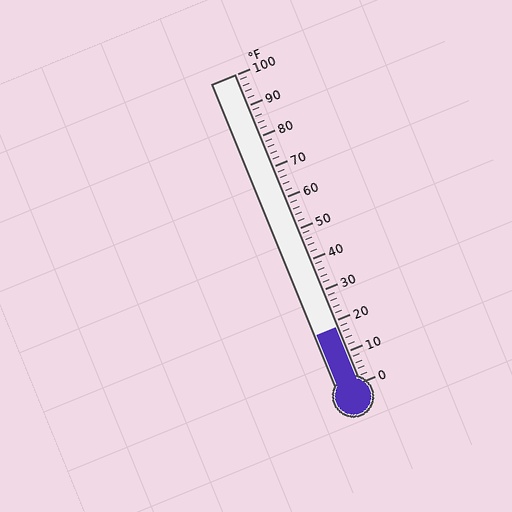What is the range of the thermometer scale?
The thermometer scale ranges from 0°F to 100°F.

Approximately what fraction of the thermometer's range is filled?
The thermometer is filled to approximately 20% of its range.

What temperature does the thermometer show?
The thermometer shows approximately 18°F.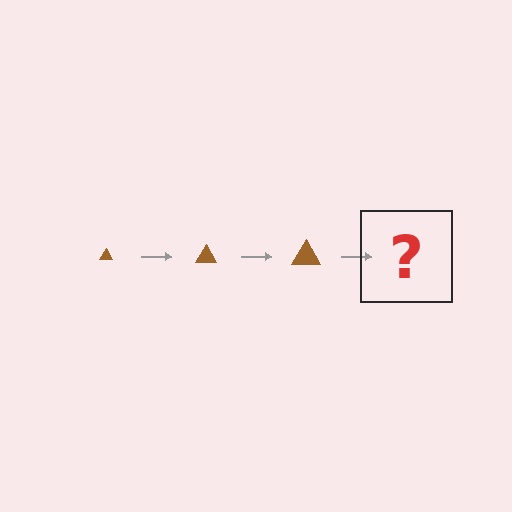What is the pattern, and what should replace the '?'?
The pattern is that the triangle gets progressively larger each step. The '?' should be a brown triangle, larger than the previous one.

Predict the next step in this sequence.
The next step is a brown triangle, larger than the previous one.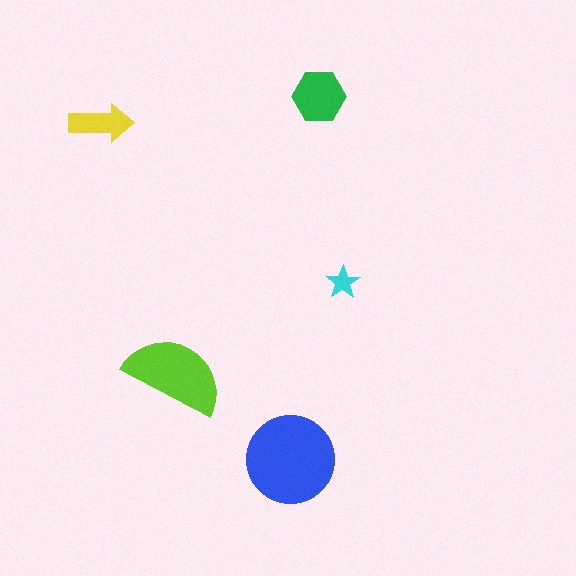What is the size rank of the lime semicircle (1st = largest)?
2nd.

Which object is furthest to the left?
The yellow arrow is leftmost.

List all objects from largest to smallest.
The blue circle, the lime semicircle, the green hexagon, the yellow arrow, the cyan star.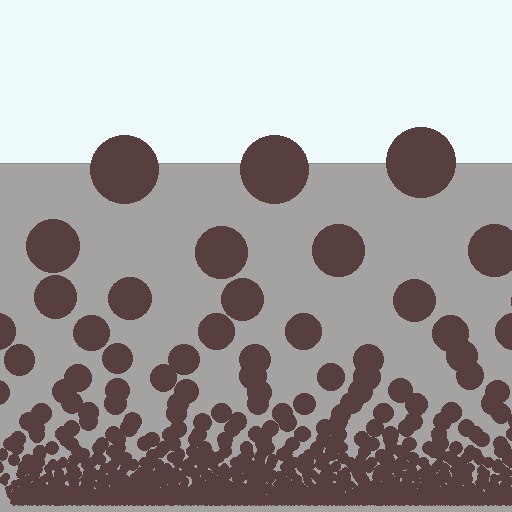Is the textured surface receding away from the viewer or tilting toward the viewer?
The surface appears to tilt toward the viewer. Texture elements get larger and sparser toward the top.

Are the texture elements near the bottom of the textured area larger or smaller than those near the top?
Smaller. The gradient is inverted — elements near the bottom are smaller and denser.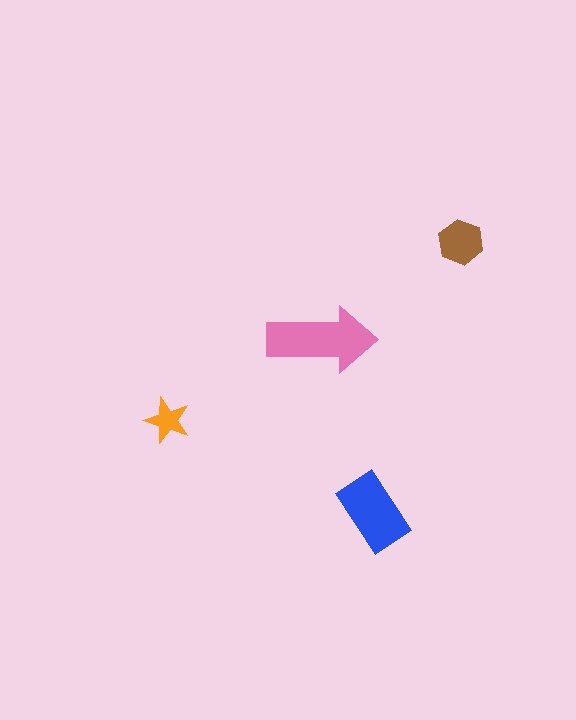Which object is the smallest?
The orange star.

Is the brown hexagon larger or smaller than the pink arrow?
Smaller.